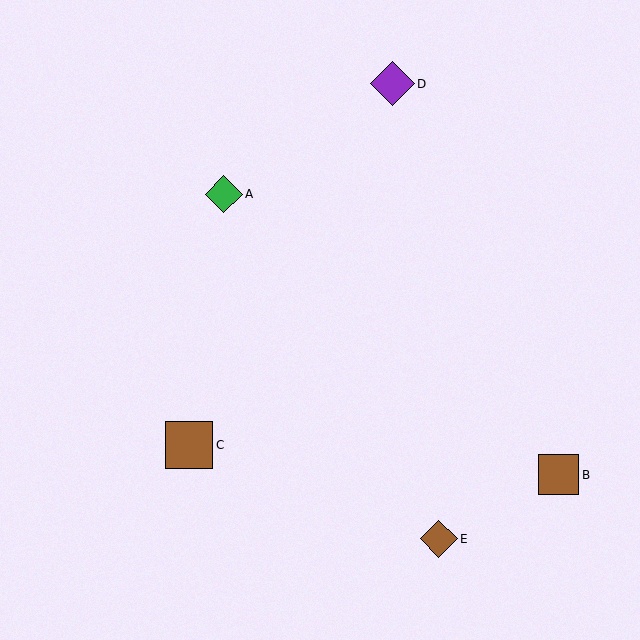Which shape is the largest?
The brown square (labeled C) is the largest.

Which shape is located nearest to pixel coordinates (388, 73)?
The purple diamond (labeled D) at (393, 84) is nearest to that location.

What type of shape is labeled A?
Shape A is a green diamond.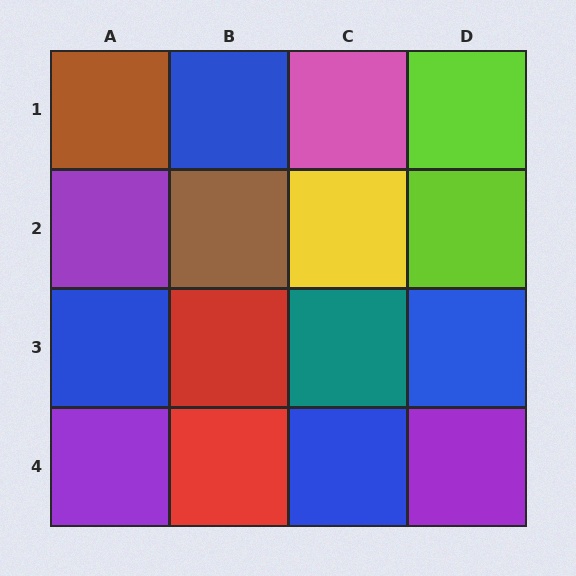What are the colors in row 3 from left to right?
Blue, red, teal, blue.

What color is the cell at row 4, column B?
Red.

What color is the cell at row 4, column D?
Purple.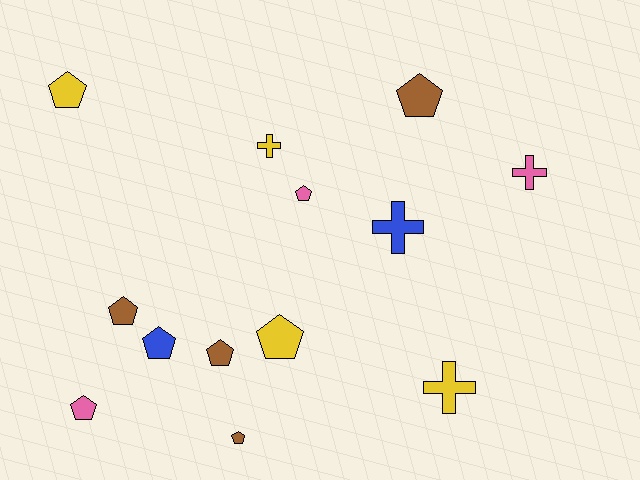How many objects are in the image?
There are 13 objects.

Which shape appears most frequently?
Pentagon, with 9 objects.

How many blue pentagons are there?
There is 1 blue pentagon.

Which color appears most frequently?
Brown, with 4 objects.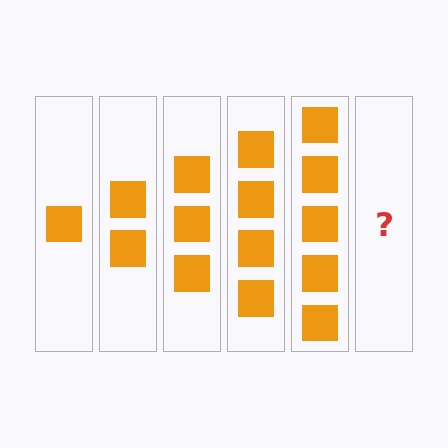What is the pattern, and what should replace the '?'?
The pattern is that each step adds one more square. The '?' should be 6 squares.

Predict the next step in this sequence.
The next step is 6 squares.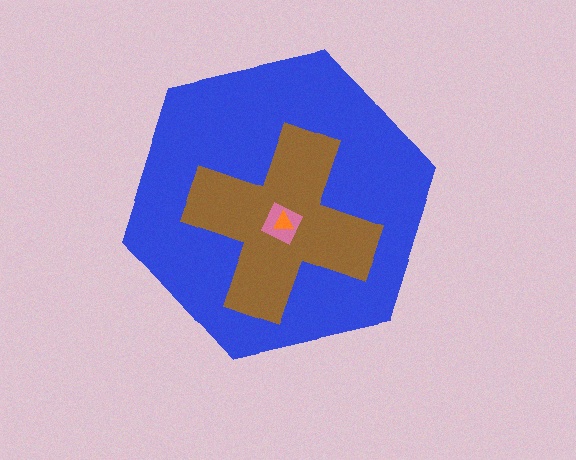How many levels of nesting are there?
4.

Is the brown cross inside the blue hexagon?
Yes.